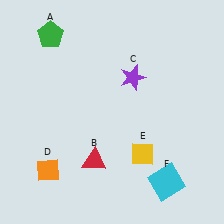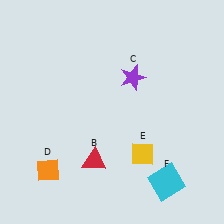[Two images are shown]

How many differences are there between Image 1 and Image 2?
There is 1 difference between the two images.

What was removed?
The green pentagon (A) was removed in Image 2.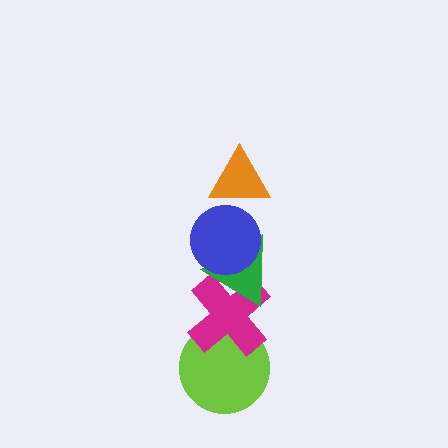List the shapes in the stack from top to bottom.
From top to bottom: the orange triangle, the blue circle, the green triangle, the magenta cross, the lime circle.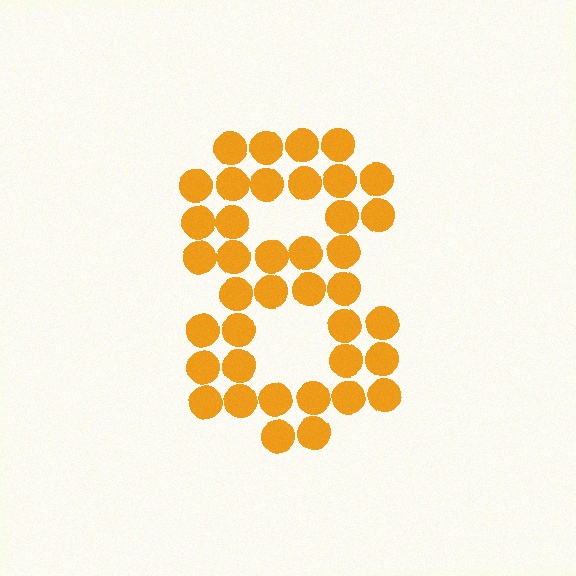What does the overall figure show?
The overall figure shows the digit 8.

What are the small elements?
The small elements are circles.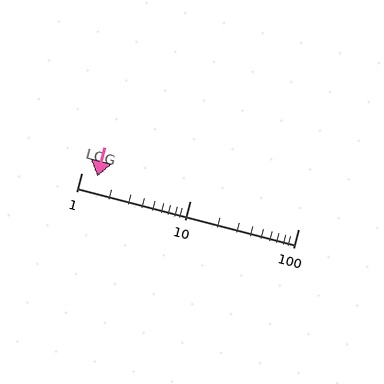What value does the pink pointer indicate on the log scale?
The pointer indicates approximately 1.4.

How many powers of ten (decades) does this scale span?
The scale spans 2 decades, from 1 to 100.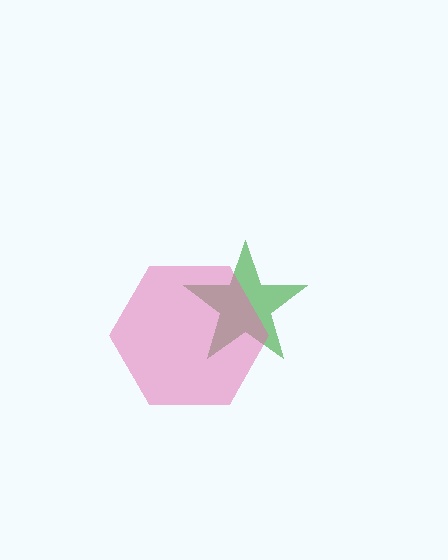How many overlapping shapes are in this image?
There are 2 overlapping shapes in the image.